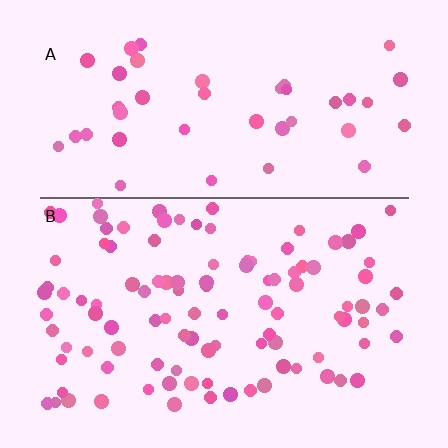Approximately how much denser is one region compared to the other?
Approximately 2.3× — region B over region A.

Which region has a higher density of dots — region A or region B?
B (the bottom).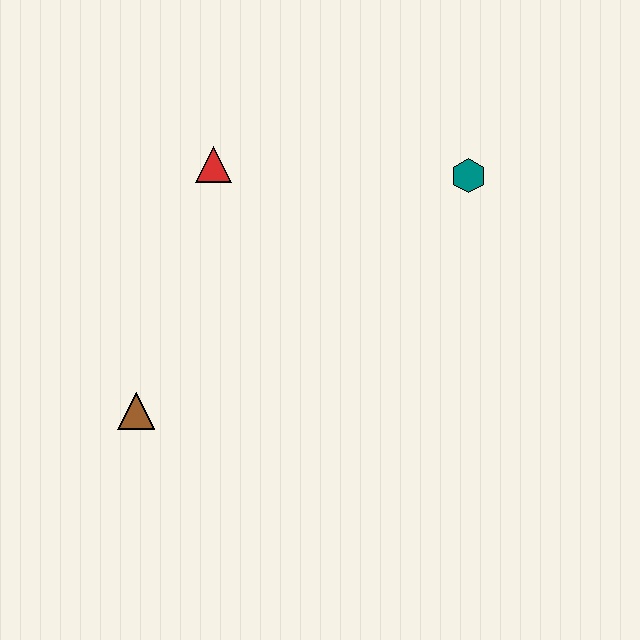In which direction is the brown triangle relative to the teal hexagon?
The brown triangle is to the left of the teal hexagon.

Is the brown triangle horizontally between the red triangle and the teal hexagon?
No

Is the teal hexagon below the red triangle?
Yes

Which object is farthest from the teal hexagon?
The brown triangle is farthest from the teal hexagon.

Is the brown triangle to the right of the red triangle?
No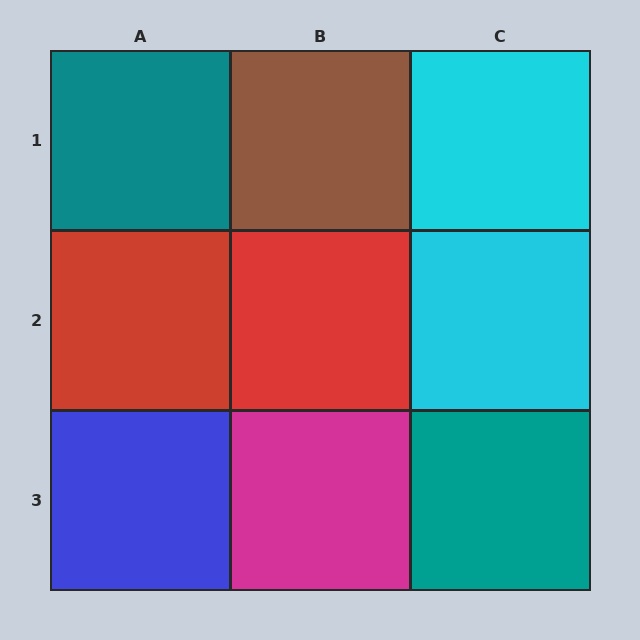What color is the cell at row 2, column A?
Red.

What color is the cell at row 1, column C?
Cyan.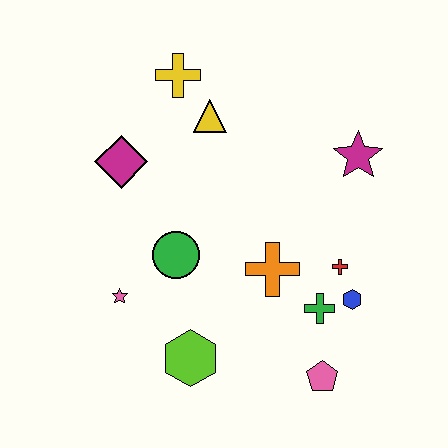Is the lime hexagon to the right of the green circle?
Yes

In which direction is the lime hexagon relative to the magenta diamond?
The lime hexagon is below the magenta diamond.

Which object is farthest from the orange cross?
The yellow cross is farthest from the orange cross.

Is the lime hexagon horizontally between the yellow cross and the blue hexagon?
Yes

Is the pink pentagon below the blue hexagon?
Yes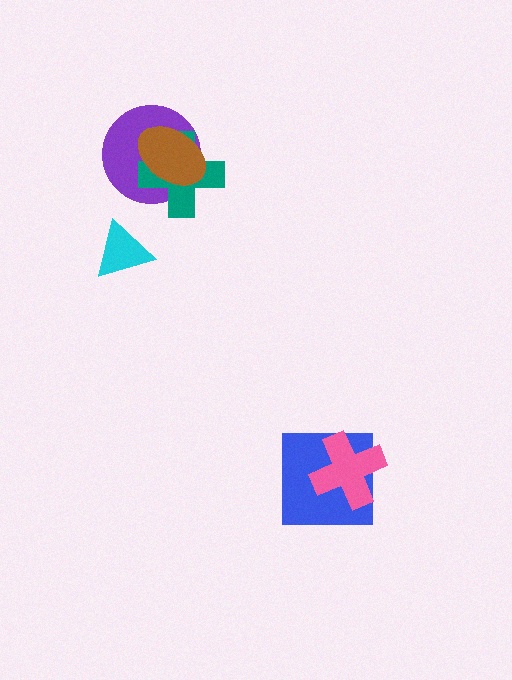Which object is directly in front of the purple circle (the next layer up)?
The teal cross is directly in front of the purple circle.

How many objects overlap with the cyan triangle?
0 objects overlap with the cyan triangle.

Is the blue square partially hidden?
Yes, it is partially covered by another shape.